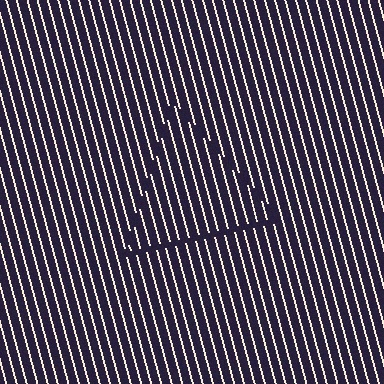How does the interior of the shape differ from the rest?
The interior of the shape contains the same grating, shifted by half a period — the contour is defined by the phase discontinuity where line-ends from the inner and outer gratings abut.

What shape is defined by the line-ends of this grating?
An illusory triangle. The interior of the shape contains the same grating, shifted by half a period — the contour is defined by the phase discontinuity where line-ends from the inner and outer gratings abut.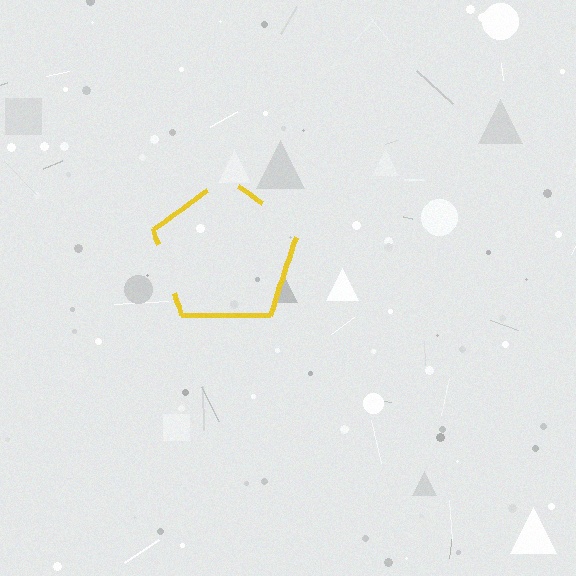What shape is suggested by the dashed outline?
The dashed outline suggests a pentagon.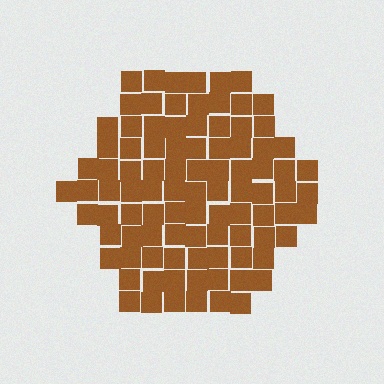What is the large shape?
The large shape is a hexagon.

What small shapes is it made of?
It is made of small squares.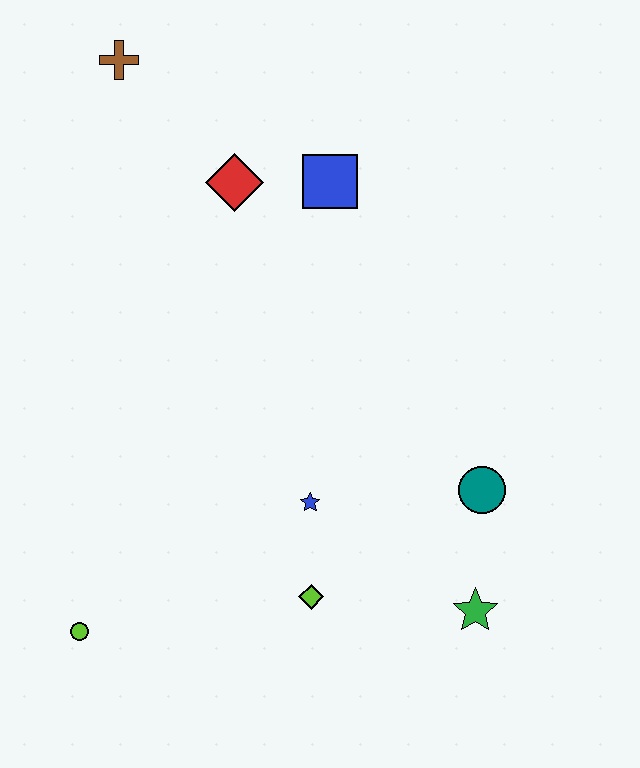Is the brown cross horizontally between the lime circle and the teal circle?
Yes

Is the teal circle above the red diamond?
No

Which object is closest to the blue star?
The lime diamond is closest to the blue star.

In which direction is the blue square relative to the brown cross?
The blue square is to the right of the brown cross.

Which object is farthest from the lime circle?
The brown cross is farthest from the lime circle.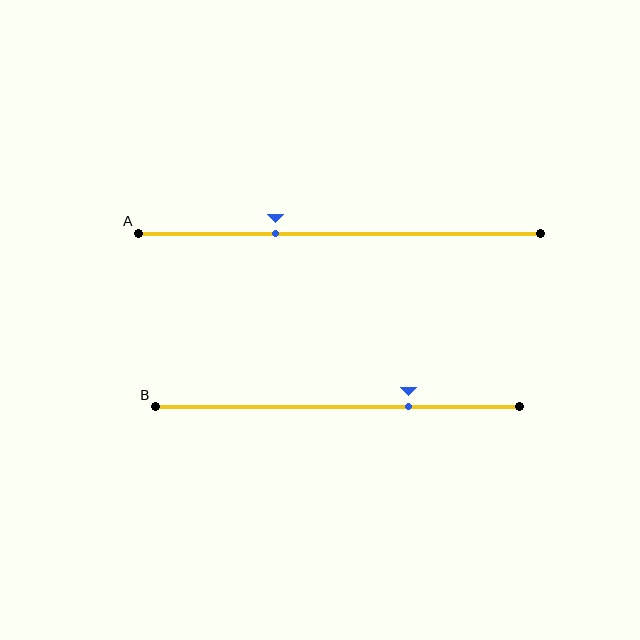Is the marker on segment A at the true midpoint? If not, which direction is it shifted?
No, the marker on segment A is shifted to the left by about 16% of the segment length.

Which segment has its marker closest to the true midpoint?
Segment A has its marker closest to the true midpoint.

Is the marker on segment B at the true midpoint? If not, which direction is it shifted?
No, the marker on segment B is shifted to the right by about 20% of the segment length.